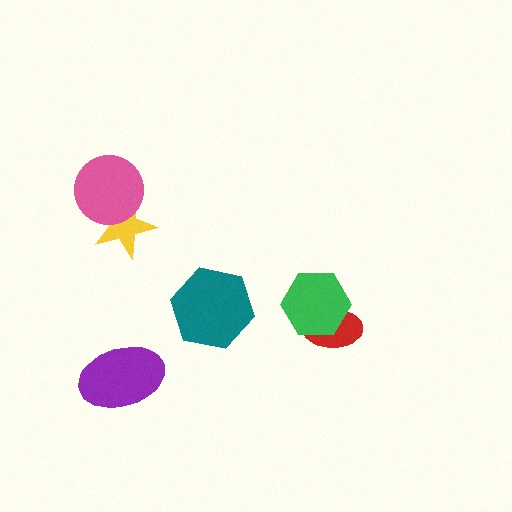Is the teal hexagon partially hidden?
No, no other shape covers it.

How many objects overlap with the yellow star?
1 object overlaps with the yellow star.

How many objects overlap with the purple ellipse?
0 objects overlap with the purple ellipse.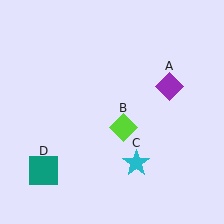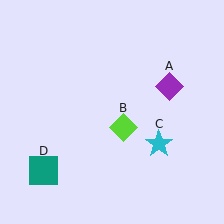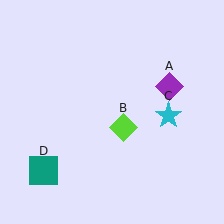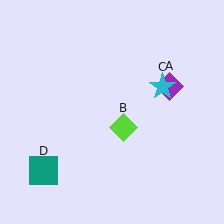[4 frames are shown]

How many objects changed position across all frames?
1 object changed position: cyan star (object C).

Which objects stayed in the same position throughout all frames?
Purple diamond (object A) and lime diamond (object B) and teal square (object D) remained stationary.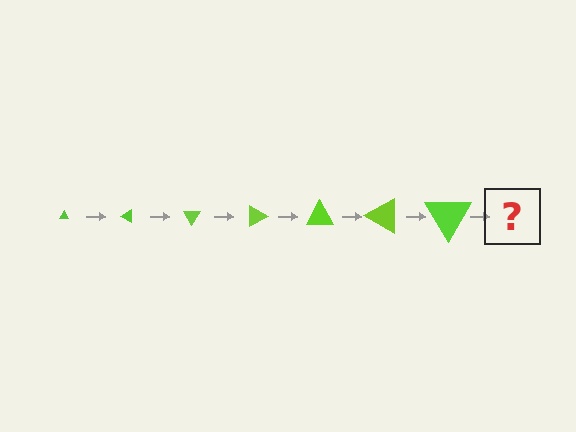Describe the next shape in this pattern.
It should be a triangle, larger than the previous one and rotated 210 degrees from the start.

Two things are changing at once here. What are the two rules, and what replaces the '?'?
The two rules are that the triangle grows larger each step and it rotates 30 degrees each step. The '?' should be a triangle, larger than the previous one and rotated 210 degrees from the start.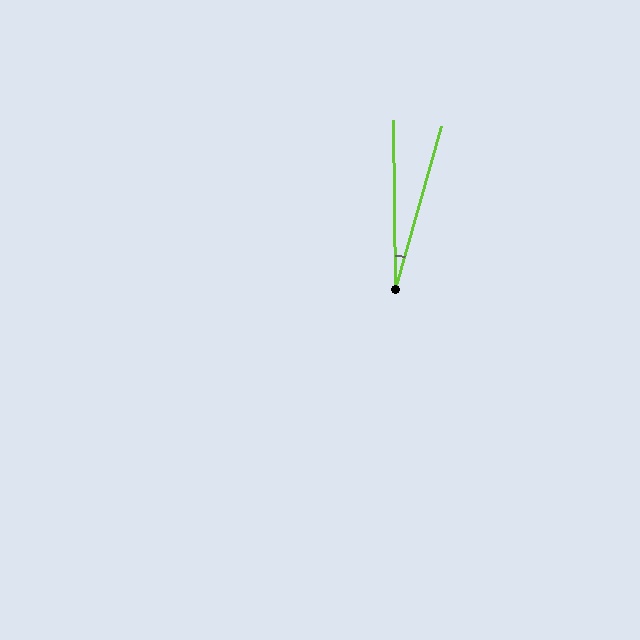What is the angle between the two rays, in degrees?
Approximately 17 degrees.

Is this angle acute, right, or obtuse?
It is acute.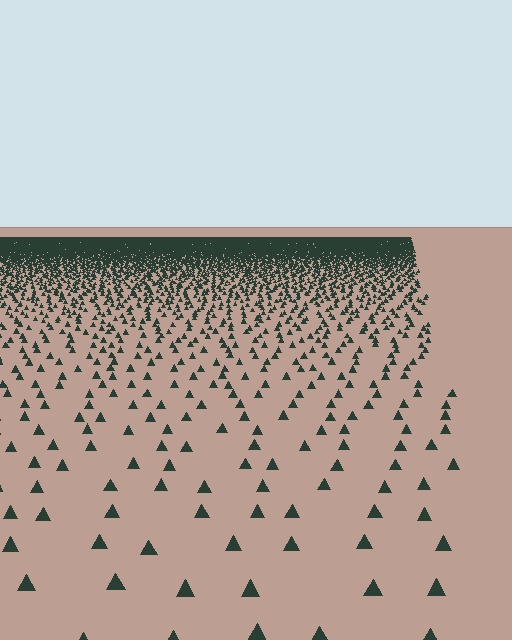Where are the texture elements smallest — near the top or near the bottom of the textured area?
Near the top.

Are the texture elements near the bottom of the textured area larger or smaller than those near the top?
Larger. Near the bottom, elements are closer to the viewer and appear at a bigger on-screen size.